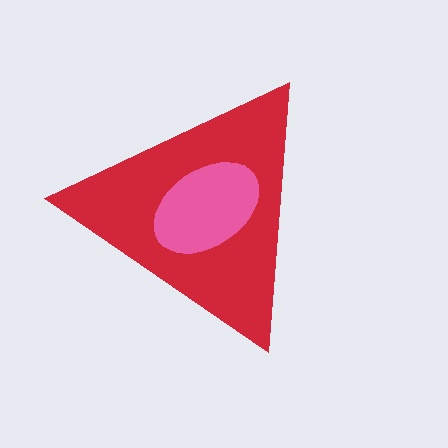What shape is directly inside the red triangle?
The pink ellipse.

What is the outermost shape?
The red triangle.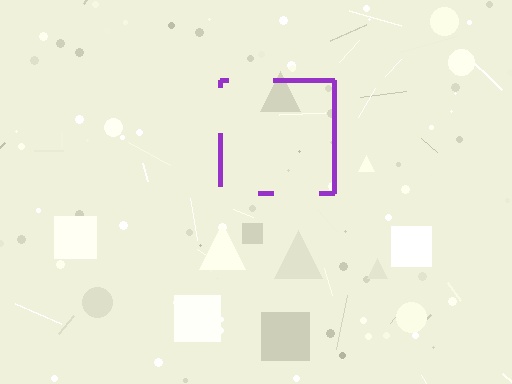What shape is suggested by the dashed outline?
The dashed outline suggests a square.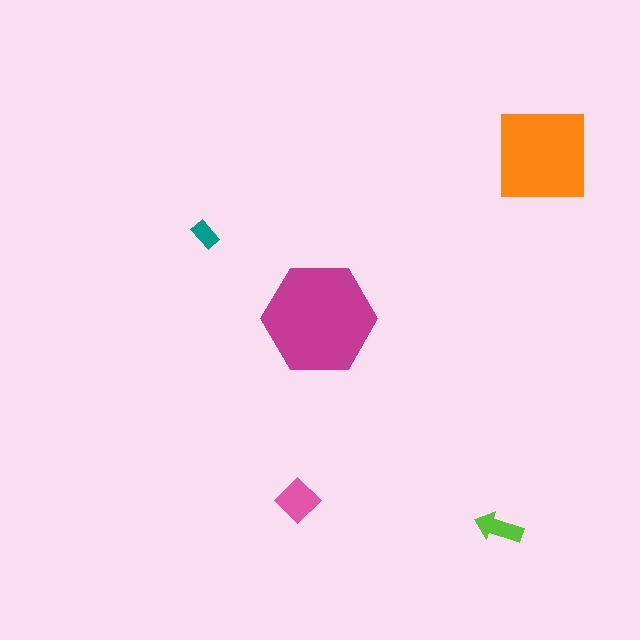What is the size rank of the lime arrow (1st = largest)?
4th.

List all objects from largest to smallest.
The magenta hexagon, the orange square, the pink diamond, the lime arrow, the teal rectangle.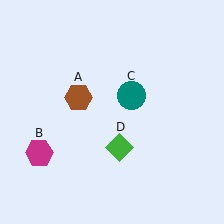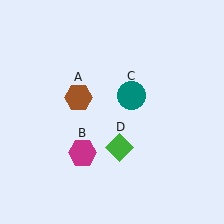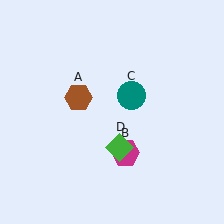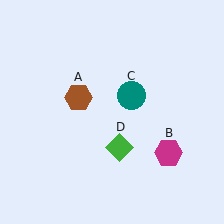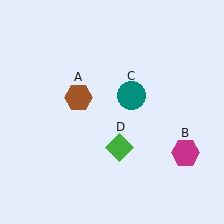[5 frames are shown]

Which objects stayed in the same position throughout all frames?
Brown hexagon (object A) and teal circle (object C) and green diamond (object D) remained stationary.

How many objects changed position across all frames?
1 object changed position: magenta hexagon (object B).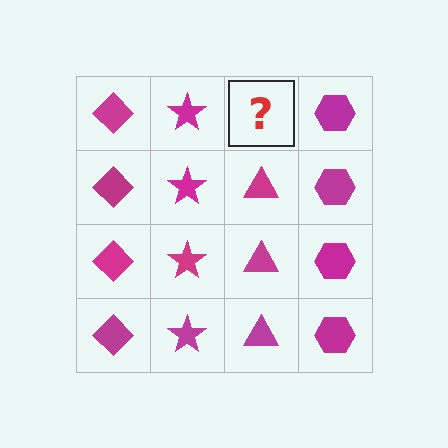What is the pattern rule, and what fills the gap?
The rule is that each column has a consistent shape. The gap should be filled with a magenta triangle.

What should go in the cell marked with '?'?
The missing cell should contain a magenta triangle.